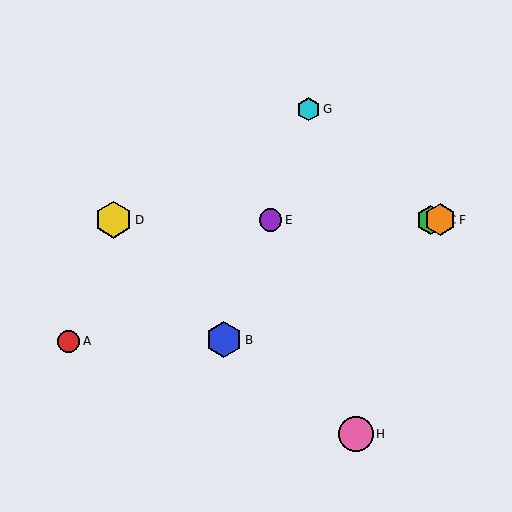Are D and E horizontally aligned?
Yes, both are at y≈220.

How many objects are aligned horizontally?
4 objects (C, D, E, F) are aligned horizontally.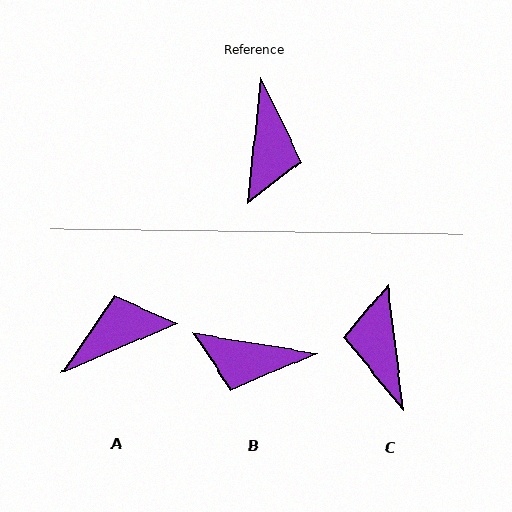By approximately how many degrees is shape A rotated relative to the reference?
Approximately 119 degrees counter-clockwise.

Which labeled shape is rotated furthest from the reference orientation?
C, about 167 degrees away.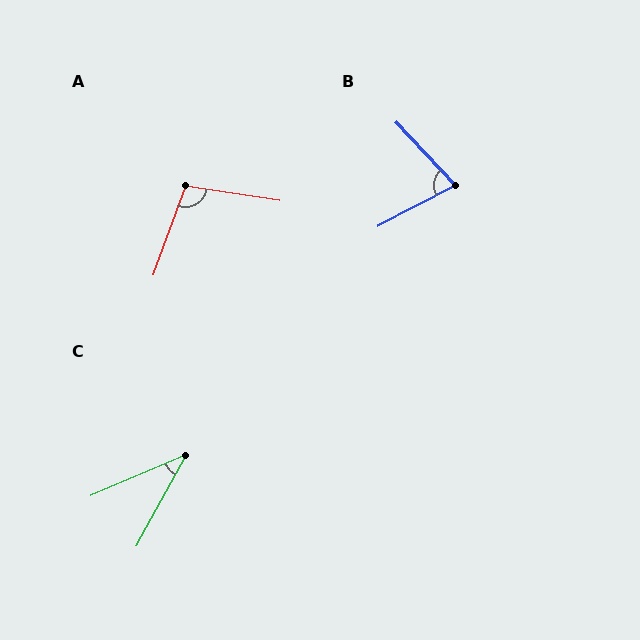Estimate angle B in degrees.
Approximately 75 degrees.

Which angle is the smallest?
C, at approximately 38 degrees.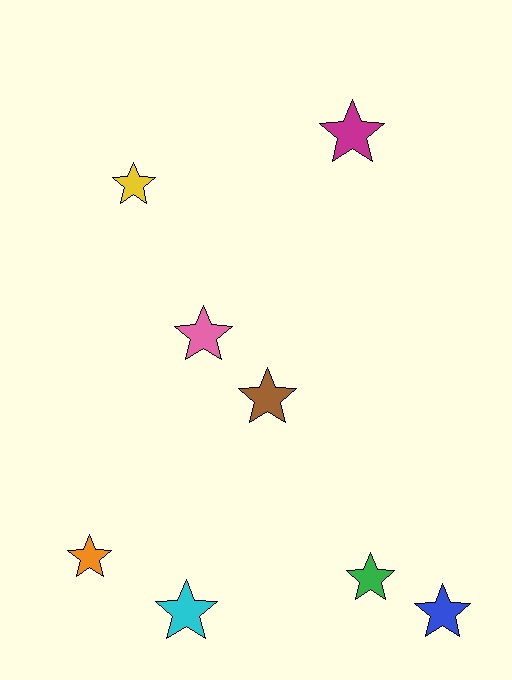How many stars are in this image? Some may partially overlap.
There are 8 stars.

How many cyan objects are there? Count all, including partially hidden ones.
There is 1 cyan object.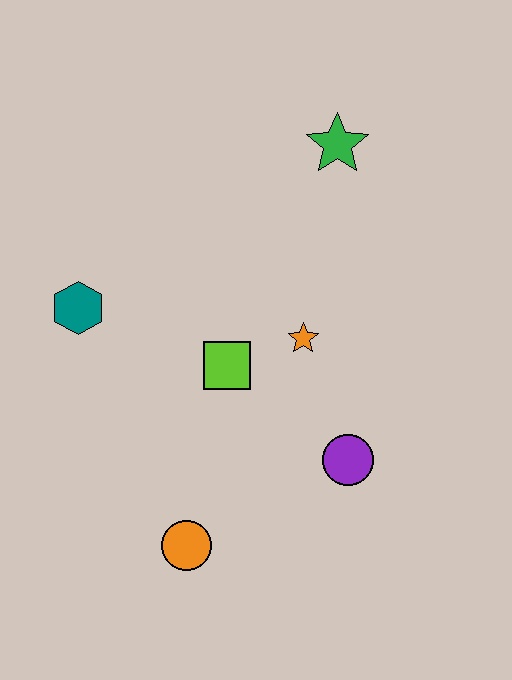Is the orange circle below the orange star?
Yes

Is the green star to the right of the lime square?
Yes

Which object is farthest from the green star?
The orange circle is farthest from the green star.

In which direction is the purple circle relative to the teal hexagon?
The purple circle is to the right of the teal hexagon.